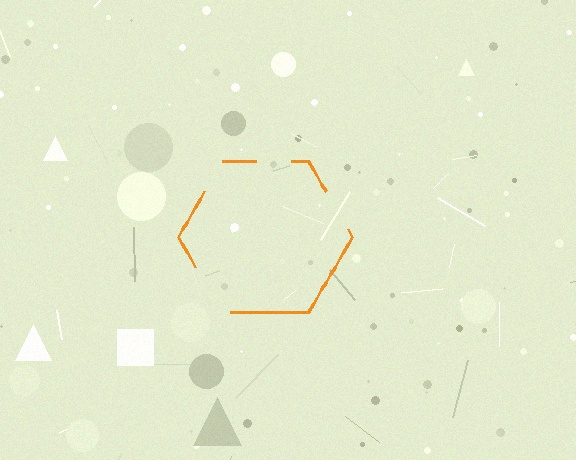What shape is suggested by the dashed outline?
The dashed outline suggests a hexagon.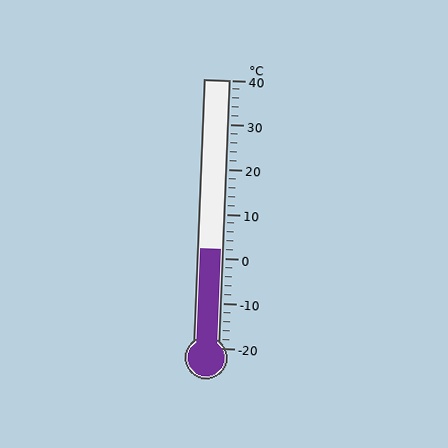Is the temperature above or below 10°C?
The temperature is below 10°C.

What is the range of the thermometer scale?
The thermometer scale ranges from -20°C to 40°C.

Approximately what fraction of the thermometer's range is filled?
The thermometer is filled to approximately 35% of its range.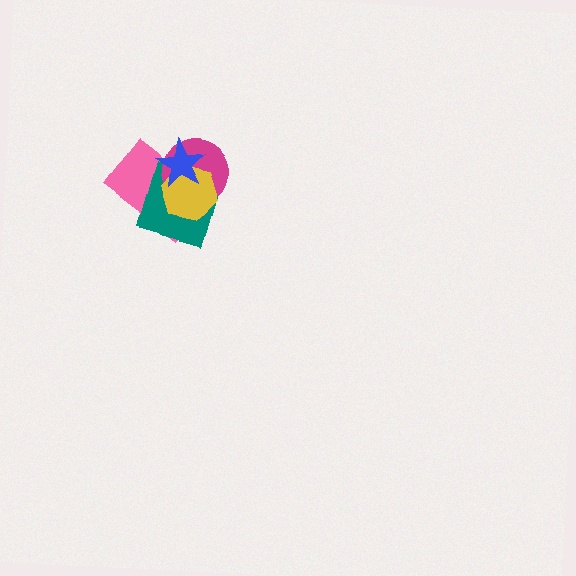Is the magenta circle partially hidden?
Yes, it is partially covered by another shape.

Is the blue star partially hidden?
No, no other shape covers it.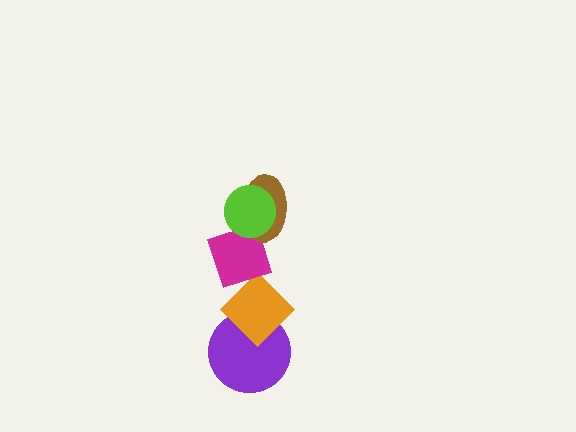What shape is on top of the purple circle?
The orange diamond is on top of the purple circle.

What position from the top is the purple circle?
The purple circle is 5th from the top.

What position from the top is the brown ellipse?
The brown ellipse is 2nd from the top.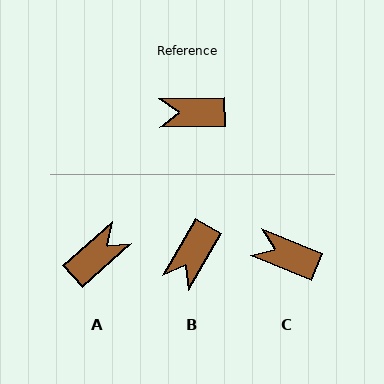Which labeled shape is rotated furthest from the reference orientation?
A, about 140 degrees away.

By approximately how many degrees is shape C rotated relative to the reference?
Approximately 23 degrees clockwise.